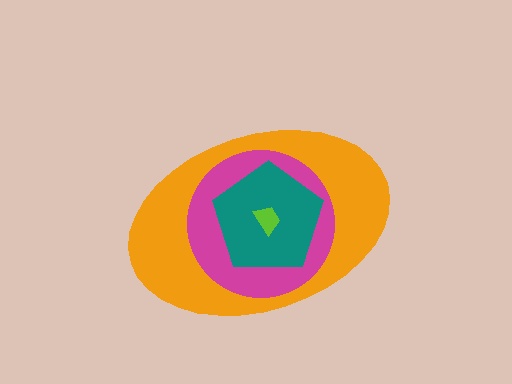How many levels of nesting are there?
4.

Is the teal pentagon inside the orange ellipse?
Yes.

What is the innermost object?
The lime trapezoid.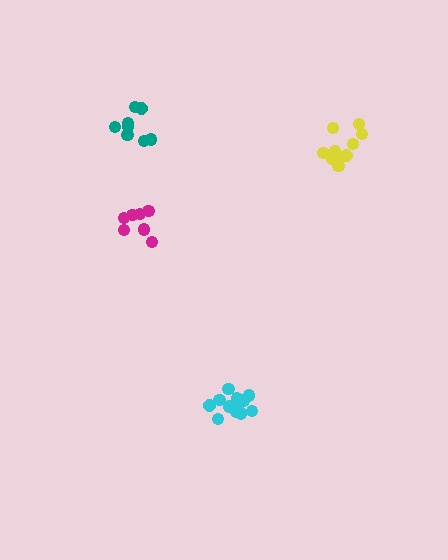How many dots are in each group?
Group 1: 7 dots, Group 2: 8 dots, Group 3: 13 dots, Group 4: 11 dots (39 total).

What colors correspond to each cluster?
The clusters are colored: magenta, teal, cyan, yellow.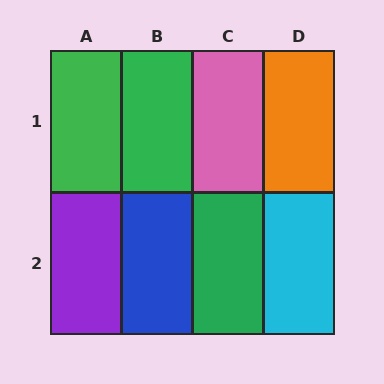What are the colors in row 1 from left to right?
Green, green, pink, orange.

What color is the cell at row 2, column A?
Purple.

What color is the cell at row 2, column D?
Cyan.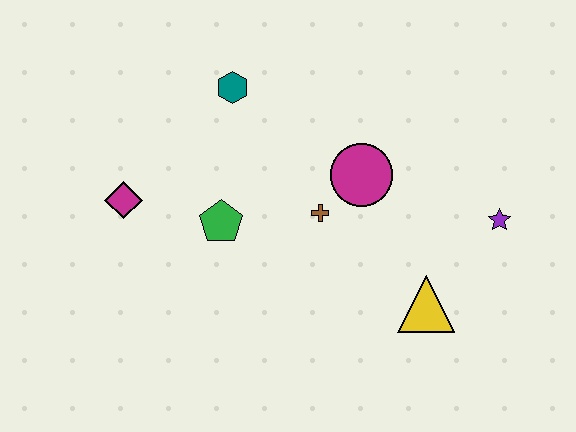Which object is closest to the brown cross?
The magenta circle is closest to the brown cross.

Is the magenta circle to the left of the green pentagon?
No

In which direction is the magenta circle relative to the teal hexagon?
The magenta circle is to the right of the teal hexagon.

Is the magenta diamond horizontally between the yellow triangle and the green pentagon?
No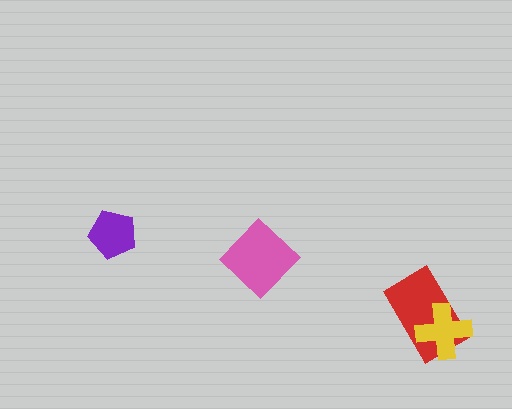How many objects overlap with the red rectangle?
1 object overlaps with the red rectangle.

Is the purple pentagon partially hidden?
No, no other shape covers it.